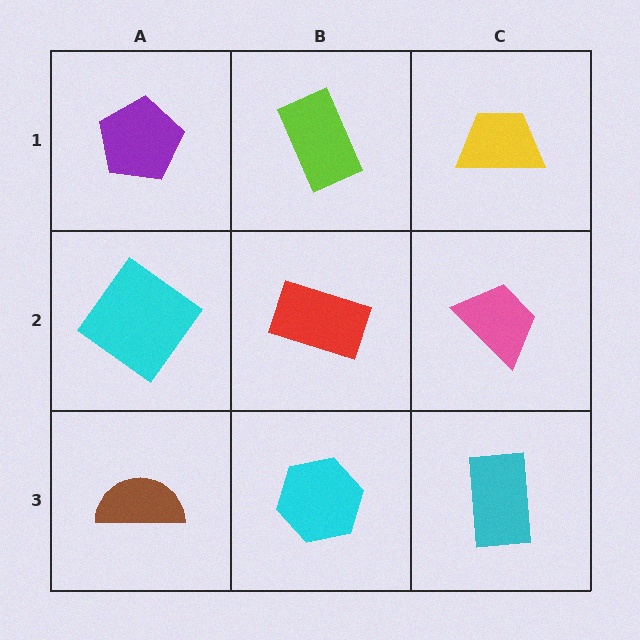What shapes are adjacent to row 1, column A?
A cyan diamond (row 2, column A), a lime rectangle (row 1, column B).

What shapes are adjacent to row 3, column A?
A cyan diamond (row 2, column A), a cyan hexagon (row 3, column B).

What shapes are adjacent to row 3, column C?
A pink trapezoid (row 2, column C), a cyan hexagon (row 3, column B).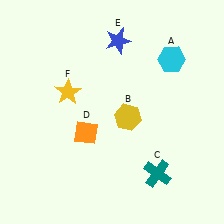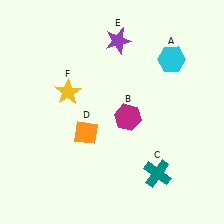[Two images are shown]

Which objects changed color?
B changed from yellow to magenta. E changed from blue to purple.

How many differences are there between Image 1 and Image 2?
There are 2 differences between the two images.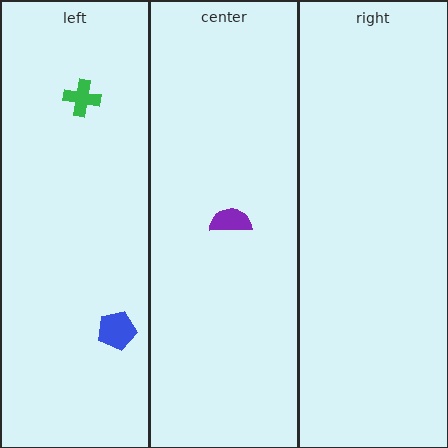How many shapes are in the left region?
2.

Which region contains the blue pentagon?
The left region.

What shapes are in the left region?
The green cross, the blue pentagon.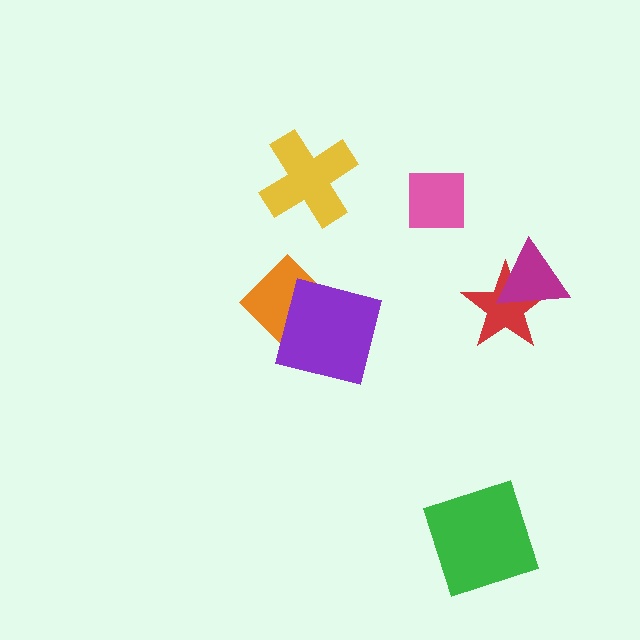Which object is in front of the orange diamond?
The purple square is in front of the orange diamond.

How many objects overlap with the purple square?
1 object overlaps with the purple square.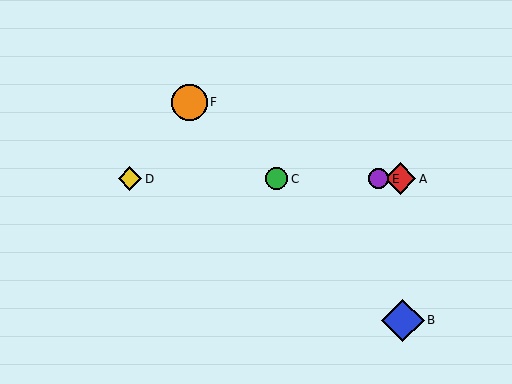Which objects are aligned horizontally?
Objects A, C, D, E are aligned horizontally.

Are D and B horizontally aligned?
No, D is at y≈179 and B is at y≈320.